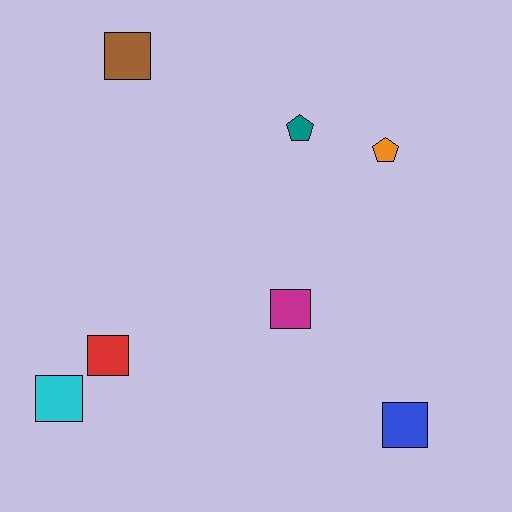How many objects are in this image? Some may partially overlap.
There are 7 objects.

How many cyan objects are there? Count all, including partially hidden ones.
There is 1 cyan object.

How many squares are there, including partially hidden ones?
There are 5 squares.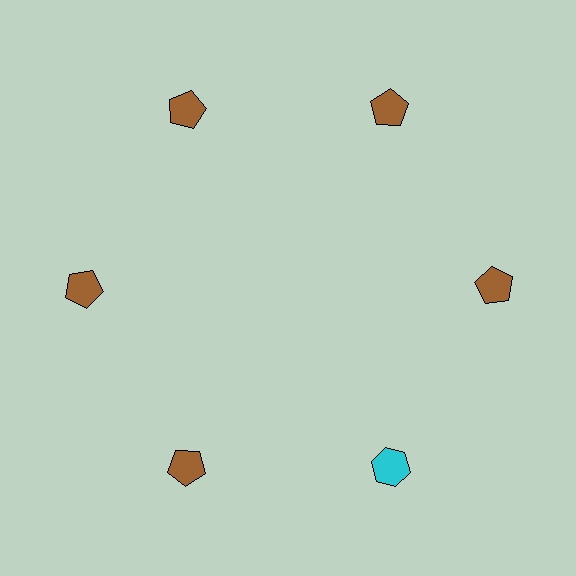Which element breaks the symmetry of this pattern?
The cyan hexagon at roughly the 5 o'clock position breaks the symmetry. All other shapes are brown pentagons.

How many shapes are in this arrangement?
There are 6 shapes arranged in a ring pattern.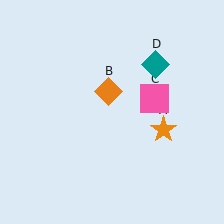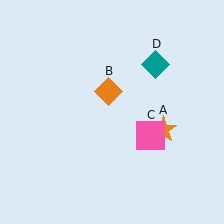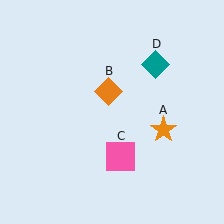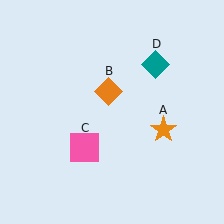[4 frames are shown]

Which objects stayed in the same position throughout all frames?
Orange star (object A) and orange diamond (object B) and teal diamond (object D) remained stationary.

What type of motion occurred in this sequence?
The pink square (object C) rotated clockwise around the center of the scene.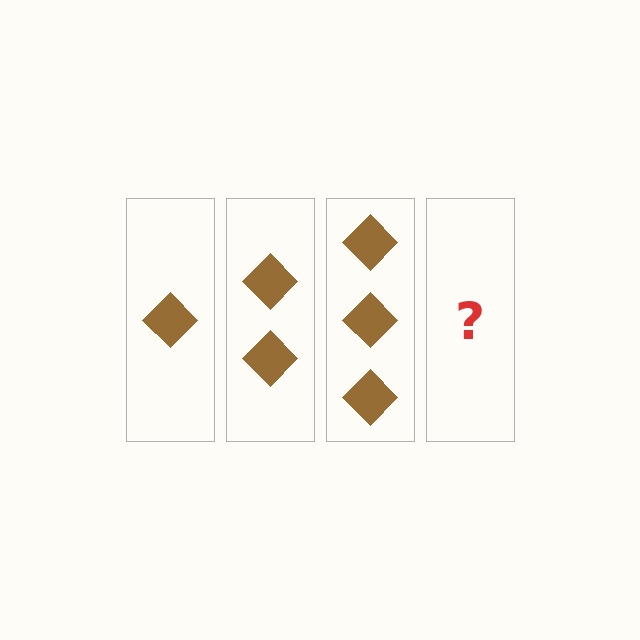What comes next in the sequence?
The next element should be 4 diamonds.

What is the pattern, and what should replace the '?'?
The pattern is that each step adds one more diamond. The '?' should be 4 diamonds.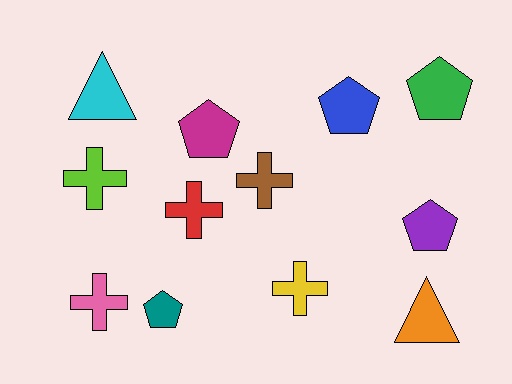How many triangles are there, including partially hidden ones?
There are 2 triangles.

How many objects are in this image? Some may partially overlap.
There are 12 objects.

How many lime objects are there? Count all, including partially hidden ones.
There is 1 lime object.